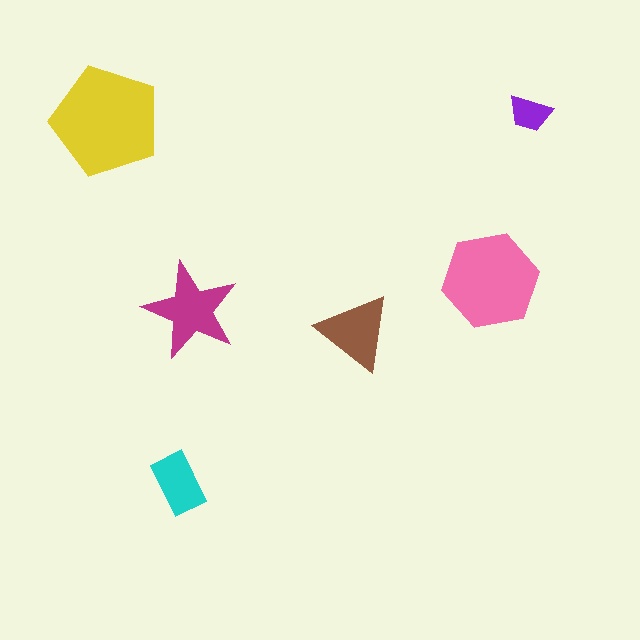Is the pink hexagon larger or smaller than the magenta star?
Larger.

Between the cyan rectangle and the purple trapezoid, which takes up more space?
The cyan rectangle.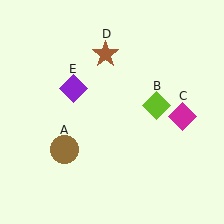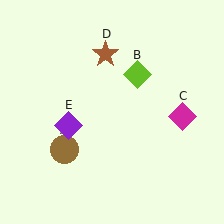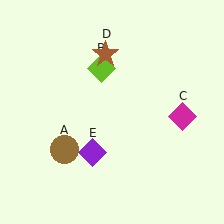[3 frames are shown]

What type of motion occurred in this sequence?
The lime diamond (object B), purple diamond (object E) rotated counterclockwise around the center of the scene.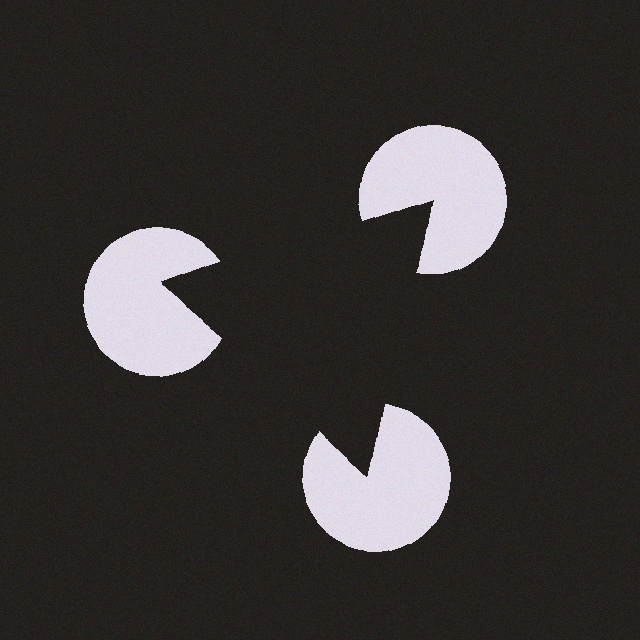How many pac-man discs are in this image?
There are 3 — one at each vertex of the illusory triangle.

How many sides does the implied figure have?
3 sides.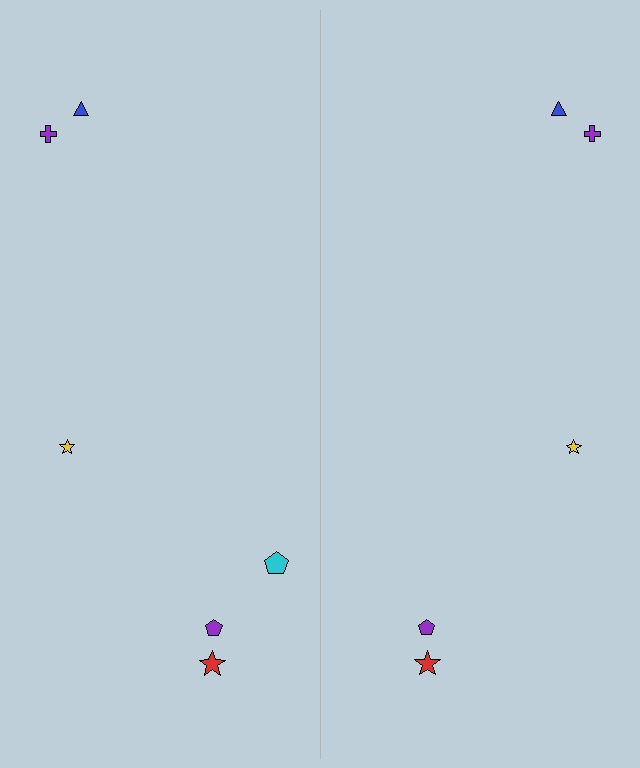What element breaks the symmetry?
A cyan pentagon is missing from the right side.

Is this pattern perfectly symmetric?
No, the pattern is not perfectly symmetric. A cyan pentagon is missing from the right side.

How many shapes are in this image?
There are 11 shapes in this image.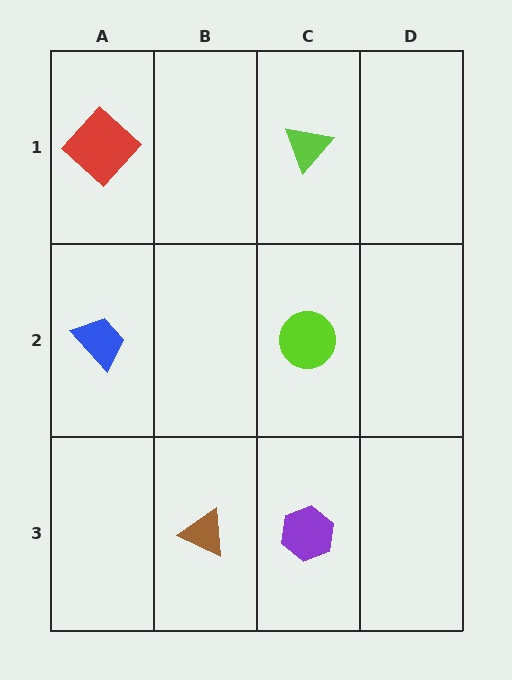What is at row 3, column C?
A purple hexagon.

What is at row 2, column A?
A blue trapezoid.